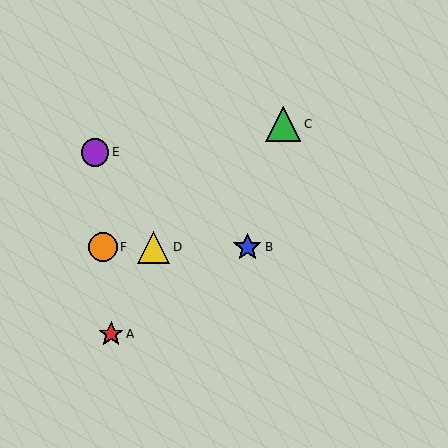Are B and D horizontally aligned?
Yes, both are at y≈247.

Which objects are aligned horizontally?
Objects B, D, F are aligned horizontally.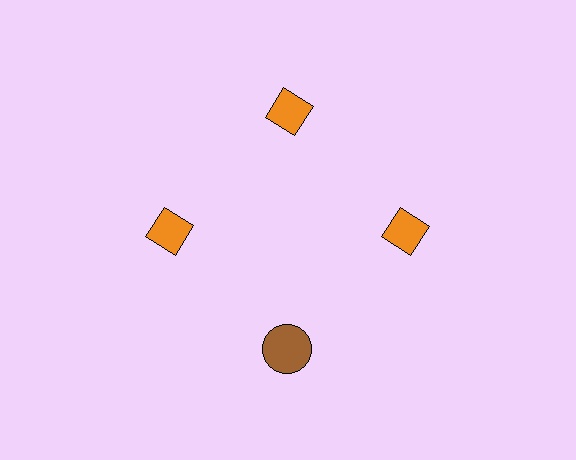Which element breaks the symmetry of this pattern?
The brown circle at roughly the 6 o'clock position breaks the symmetry. All other shapes are orange diamonds.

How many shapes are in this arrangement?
There are 4 shapes arranged in a ring pattern.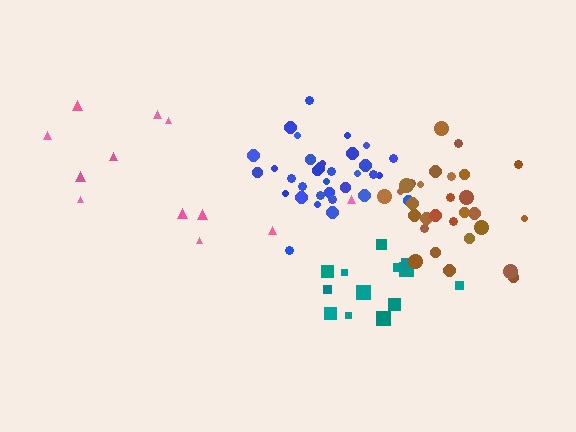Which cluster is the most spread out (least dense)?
Pink.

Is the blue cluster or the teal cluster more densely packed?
Blue.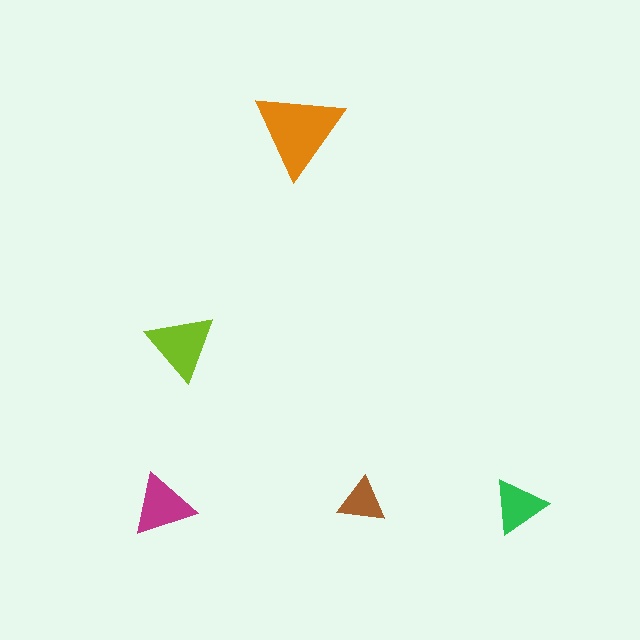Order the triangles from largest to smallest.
the orange one, the lime one, the magenta one, the green one, the brown one.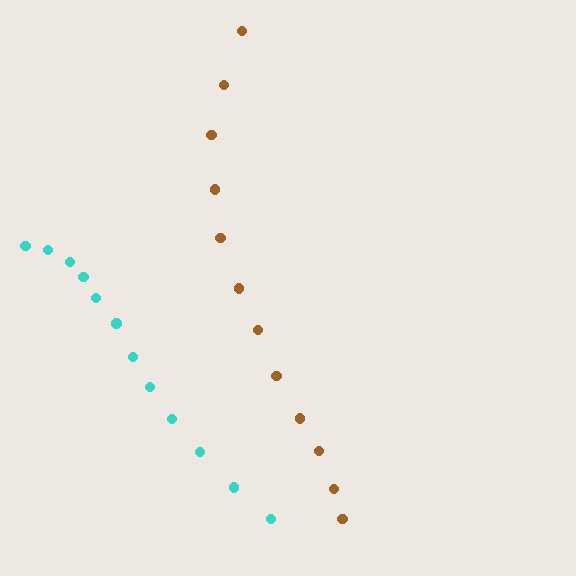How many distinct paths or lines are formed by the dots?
There are 2 distinct paths.